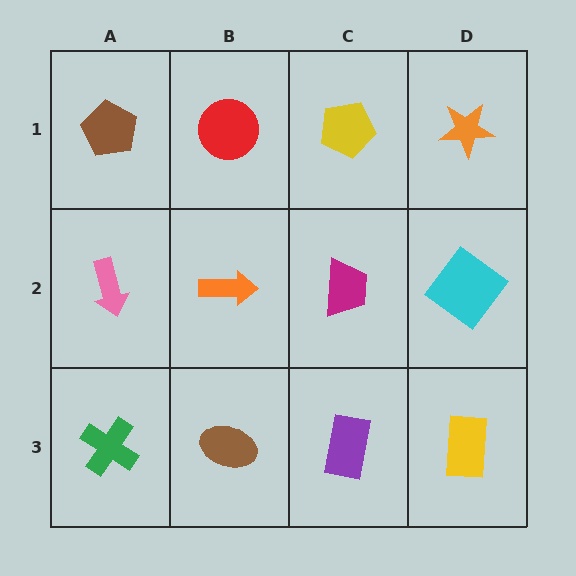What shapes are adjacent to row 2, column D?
An orange star (row 1, column D), a yellow rectangle (row 3, column D), a magenta trapezoid (row 2, column C).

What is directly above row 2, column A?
A brown pentagon.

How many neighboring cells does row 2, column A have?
3.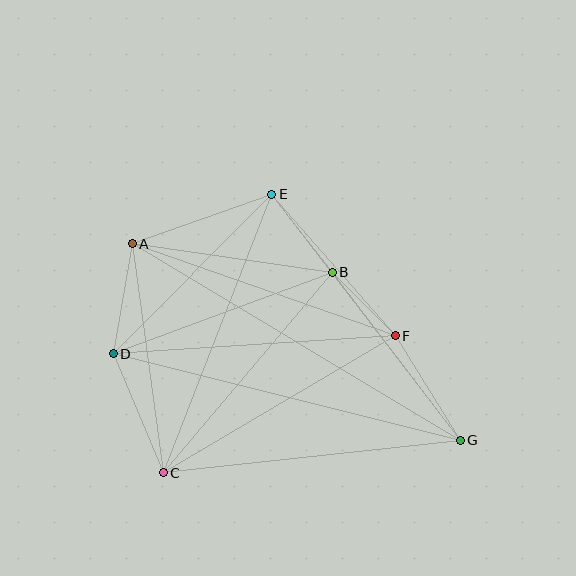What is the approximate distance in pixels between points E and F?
The distance between E and F is approximately 188 pixels.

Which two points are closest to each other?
Points B and F are closest to each other.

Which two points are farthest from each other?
Points A and G are farthest from each other.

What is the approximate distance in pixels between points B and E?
The distance between B and E is approximately 99 pixels.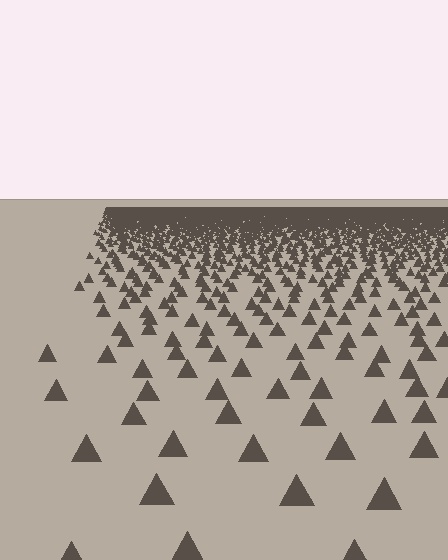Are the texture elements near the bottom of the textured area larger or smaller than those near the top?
Larger. Near the bottom, elements are closer to the viewer and appear at a bigger on-screen size.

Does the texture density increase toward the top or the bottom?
Density increases toward the top.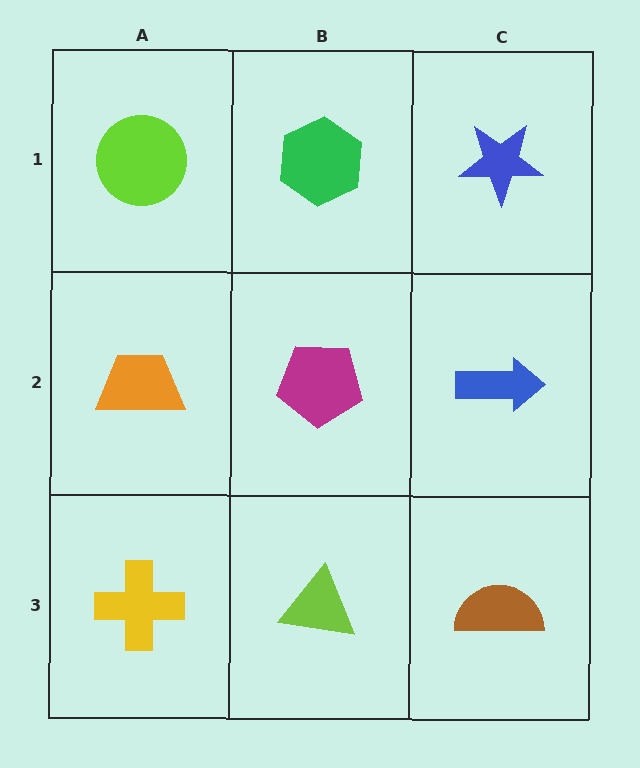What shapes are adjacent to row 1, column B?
A magenta pentagon (row 2, column B), a lime circle (row 1, column A), a blue star (row 1, column C).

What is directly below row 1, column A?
An orange trapezoid.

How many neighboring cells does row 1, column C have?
2.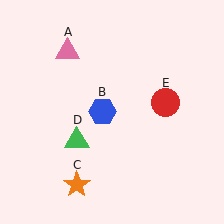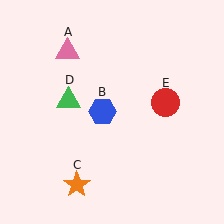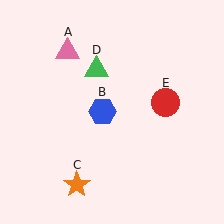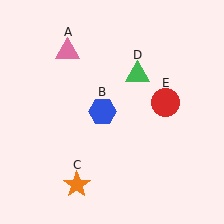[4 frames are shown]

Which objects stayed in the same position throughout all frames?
Pink triangle (object A) and blue hexagon (object B) and orange star (object C) and red circle (object E) remained stationary.